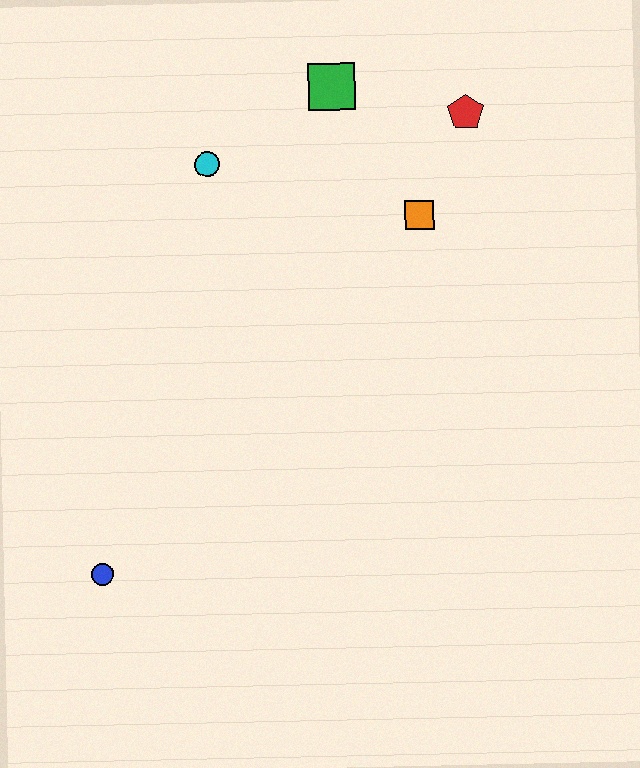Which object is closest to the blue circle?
The cyan circle is closest to the blue circle.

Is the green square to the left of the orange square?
Yes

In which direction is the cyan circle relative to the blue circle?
The cyan circle is above the blue circle.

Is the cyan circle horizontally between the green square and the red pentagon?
No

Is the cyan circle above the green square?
No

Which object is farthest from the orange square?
The blue circle is farthest from the orange square.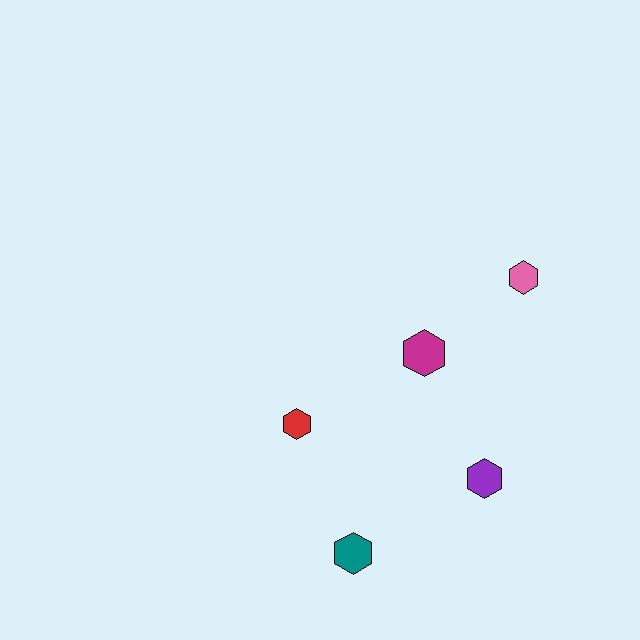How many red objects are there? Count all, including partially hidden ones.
There is 1 red object.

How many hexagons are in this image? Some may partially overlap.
There are 5 hexagons.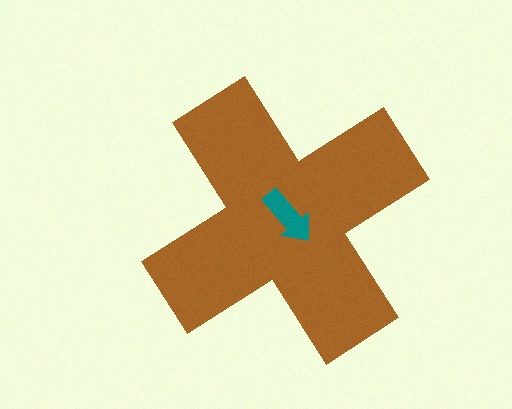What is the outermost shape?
The brown cross.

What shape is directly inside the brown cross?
The teal arrow.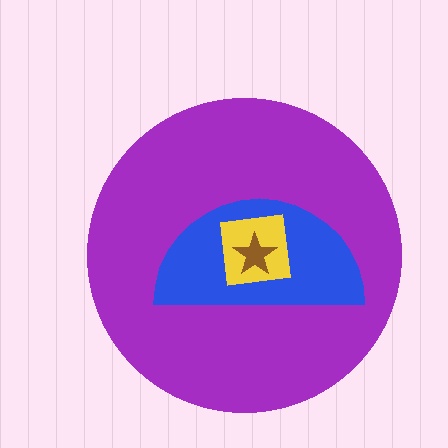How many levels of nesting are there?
4.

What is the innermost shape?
The brown star.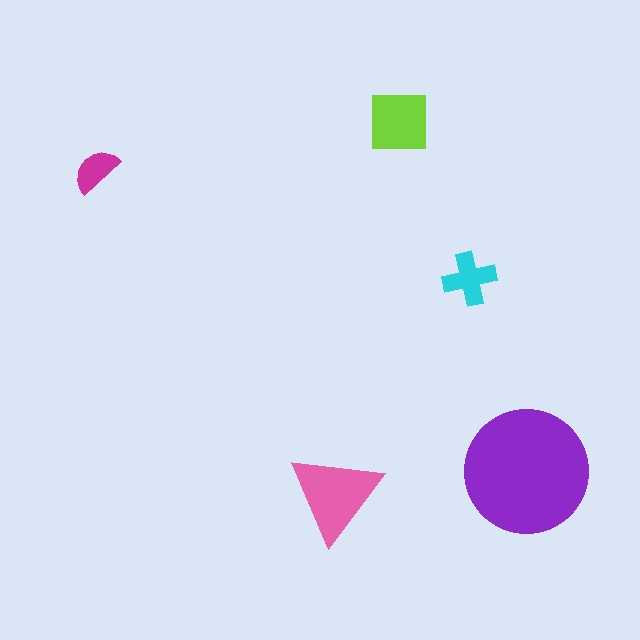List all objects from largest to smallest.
The purple circle, the pink triangle, the lime square, the cyan cross, the magenta semicircle.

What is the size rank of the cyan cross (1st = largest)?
4th.